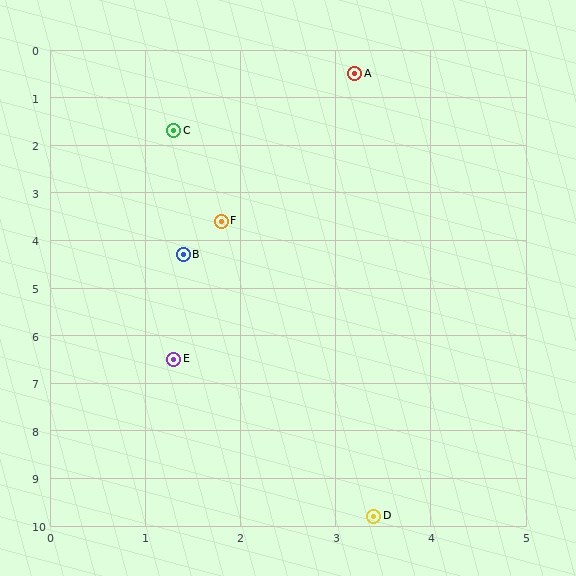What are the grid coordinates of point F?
Point F is at approximately (1.8, 3.6).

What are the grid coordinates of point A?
Point A is at approximately (3.2, 0.5).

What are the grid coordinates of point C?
Point C is at approximately (1.3, 1.7).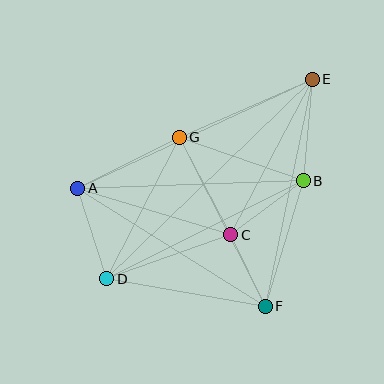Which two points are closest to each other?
Points C and F are closest to each other.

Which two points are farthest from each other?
Points D and E are farthest from each other.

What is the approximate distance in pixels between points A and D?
The distance between A and D is approximately 95 pixels.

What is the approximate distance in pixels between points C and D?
The distance between C and D is approximately 132 pixels.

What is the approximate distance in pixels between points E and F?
The distance between E and F is approximately 232 pixels.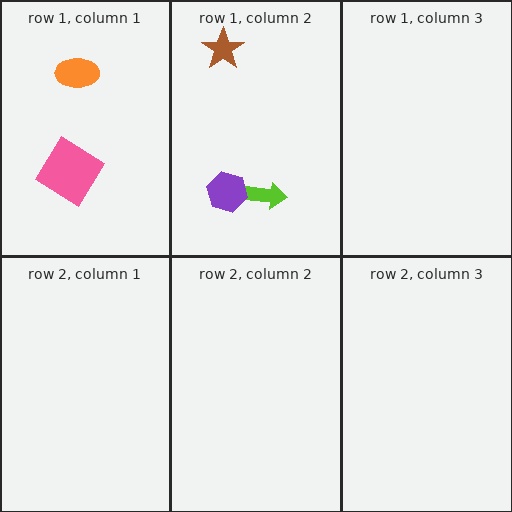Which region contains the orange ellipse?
The row 1, column 1 region.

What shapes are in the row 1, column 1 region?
The orange ellipse, the pink diamond.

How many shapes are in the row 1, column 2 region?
3.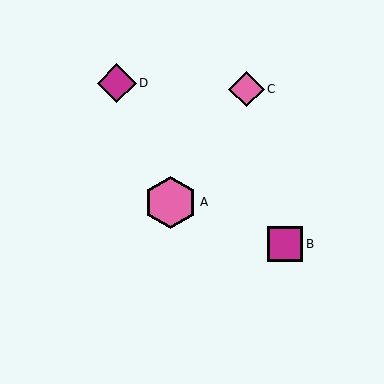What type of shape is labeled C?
Shape C is a pink diamond.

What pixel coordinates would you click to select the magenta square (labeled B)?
Click at (285, 244) to select the magenta square B.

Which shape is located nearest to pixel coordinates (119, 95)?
The magenta diamond (labeled D) at (117, 83) is nearest to that location.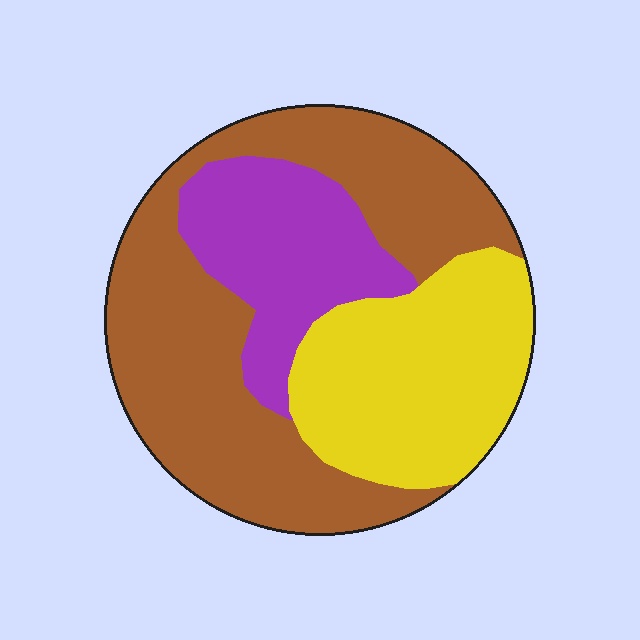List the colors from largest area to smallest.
From largest to smallest: brown, yellow, purple.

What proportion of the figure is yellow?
Yellow takes up about one third (1/3) of the figure.